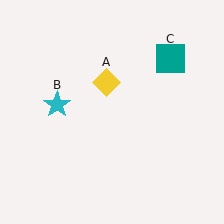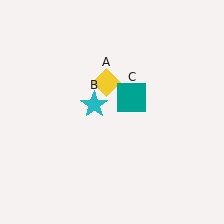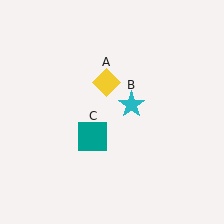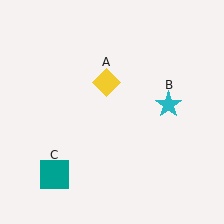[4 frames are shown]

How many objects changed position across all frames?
2 objects changed position: cyan star (object B), teal square (object C).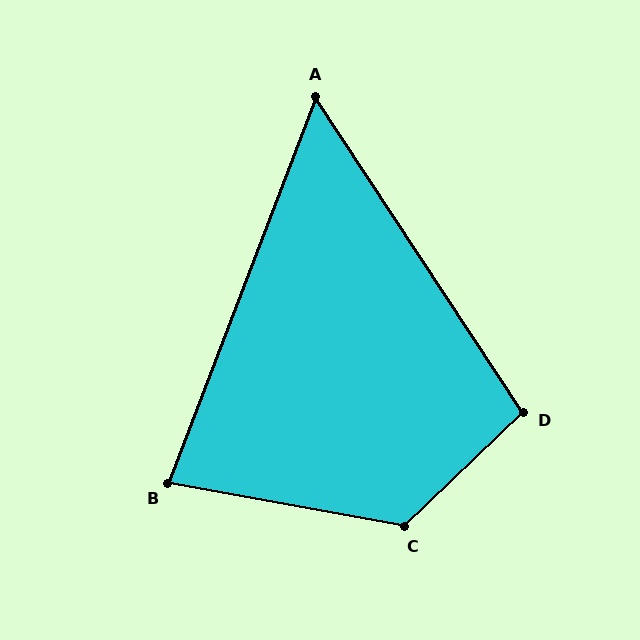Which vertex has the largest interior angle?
C, at approximately 126 degrees.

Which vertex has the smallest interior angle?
A, at approximately 54 degrees.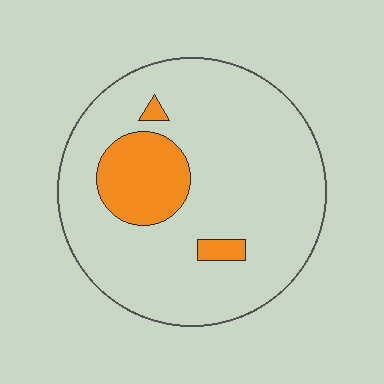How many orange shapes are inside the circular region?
3.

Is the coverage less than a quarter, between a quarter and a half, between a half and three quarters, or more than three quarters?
Less than a quarter.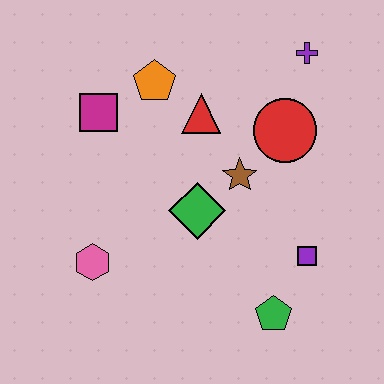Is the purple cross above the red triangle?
Yes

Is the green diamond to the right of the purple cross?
No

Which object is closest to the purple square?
The green pentagon is closest to the purple square.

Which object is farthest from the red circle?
The pink hexagon is farthest from the red circle.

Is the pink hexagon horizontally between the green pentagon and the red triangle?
No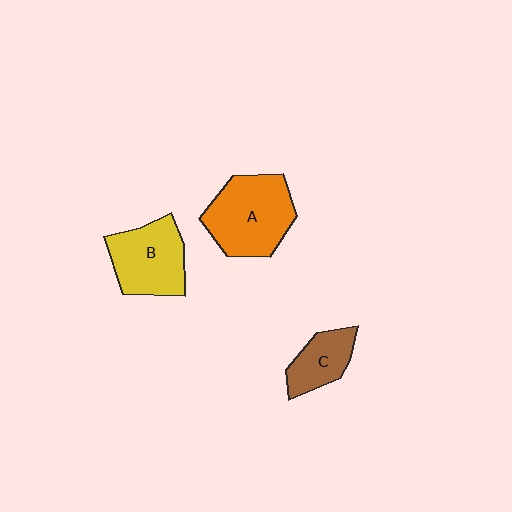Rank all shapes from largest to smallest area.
From largest to smallest: A (orange), B (yellow), C (brown).